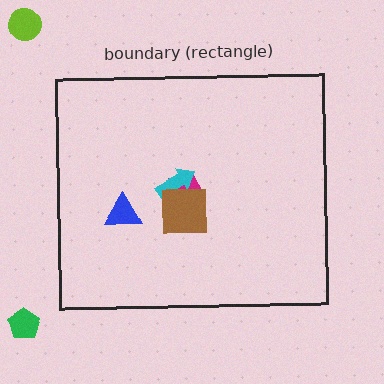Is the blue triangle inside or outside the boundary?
Inside.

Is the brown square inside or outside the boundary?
Inside.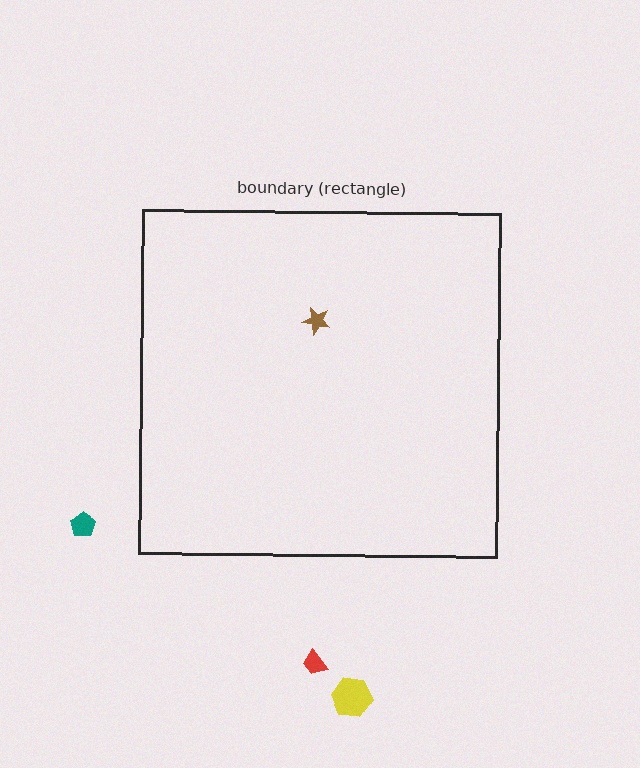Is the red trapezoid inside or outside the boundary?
Outside.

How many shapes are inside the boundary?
1 inside, 3 outside.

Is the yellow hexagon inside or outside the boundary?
Outside.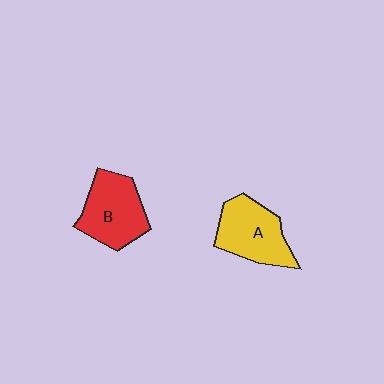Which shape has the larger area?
Shape B (red).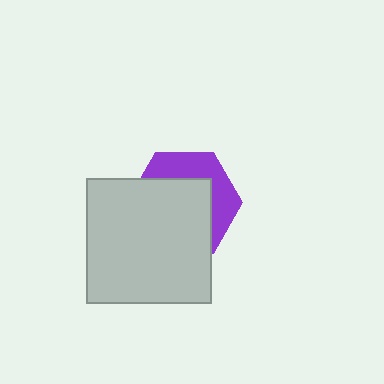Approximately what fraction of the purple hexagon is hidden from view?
Roughly 62% of the purple hexagon is hidden behind the light gray square.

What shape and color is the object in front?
The object in front is a light gray square.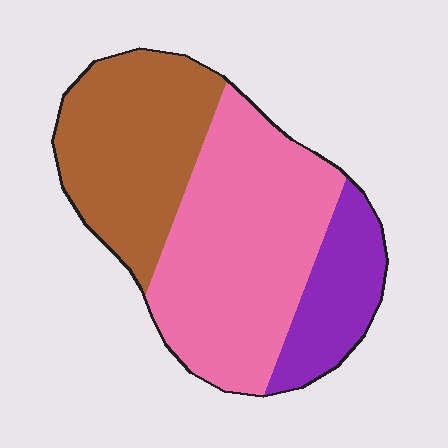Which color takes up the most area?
Pink, at roughly 50%.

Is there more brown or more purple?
Brown.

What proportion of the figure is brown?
Brown covers roughly 35% of the figure.